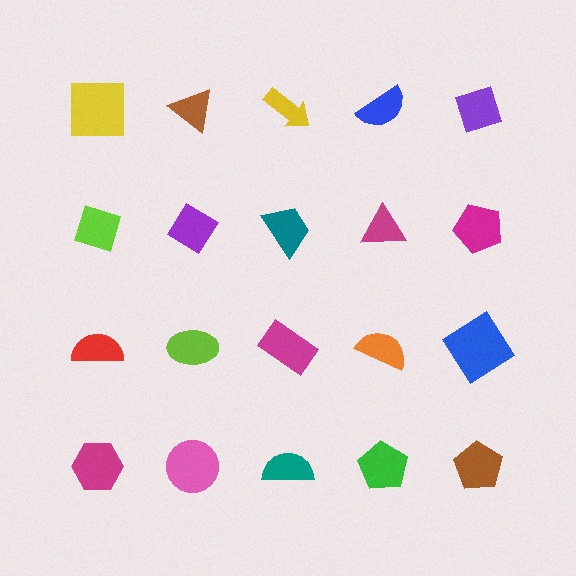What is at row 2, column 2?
A purple diamond.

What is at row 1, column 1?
A yellow square.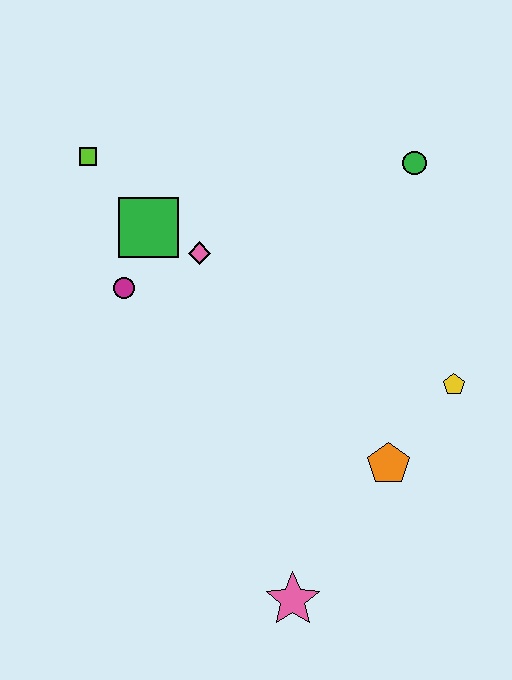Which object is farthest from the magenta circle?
The pink star is farthest from the magenta circle.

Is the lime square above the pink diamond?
Yes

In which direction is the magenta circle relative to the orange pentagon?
The magenta circle is to the left of the orange pentagon.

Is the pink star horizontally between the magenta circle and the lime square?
No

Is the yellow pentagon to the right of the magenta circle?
Yes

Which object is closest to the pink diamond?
The green square is closest to the pink diamond.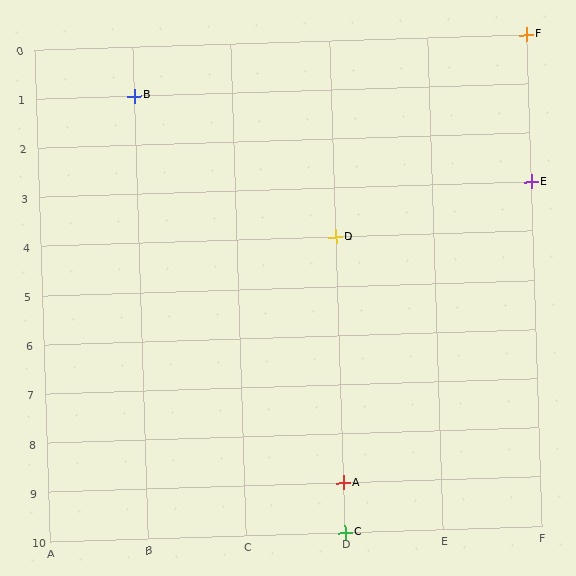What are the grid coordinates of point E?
Point E is at grid coordinates (F, 3).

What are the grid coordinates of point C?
Point C is at grid coordinates (D, 10).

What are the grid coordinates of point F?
Point F is at grid coordinates (F, 0).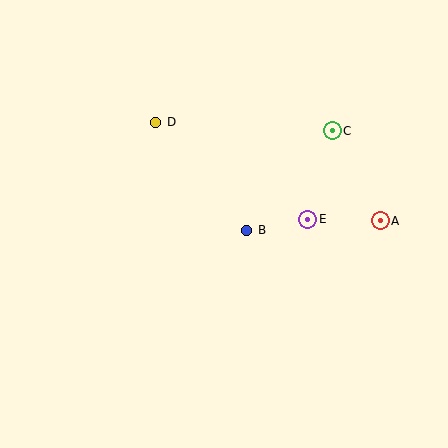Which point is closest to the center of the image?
Point B at (247, 230) is closest to the center.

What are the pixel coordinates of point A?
Point A is at (380, 221).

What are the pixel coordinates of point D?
Point D is at (156, 122).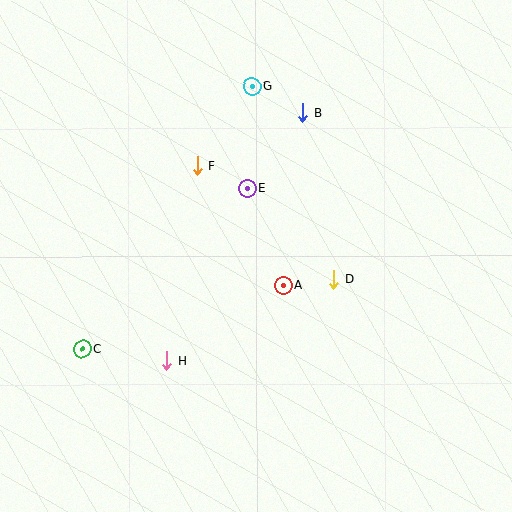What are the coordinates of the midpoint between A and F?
The midpoint between A and F is at (240, 225).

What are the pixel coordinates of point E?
Point E is at (247, 188).